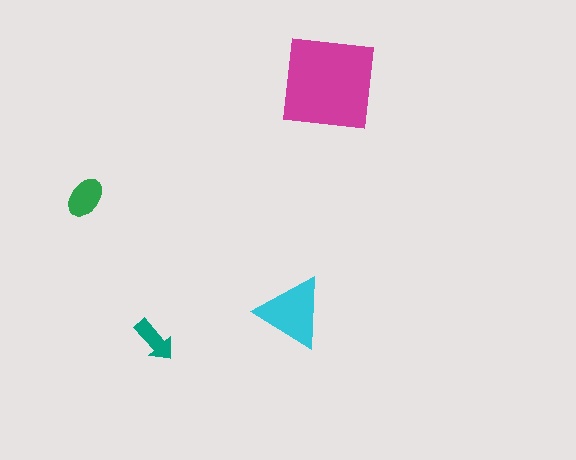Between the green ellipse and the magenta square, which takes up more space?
The magenta square.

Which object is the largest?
The magenta square.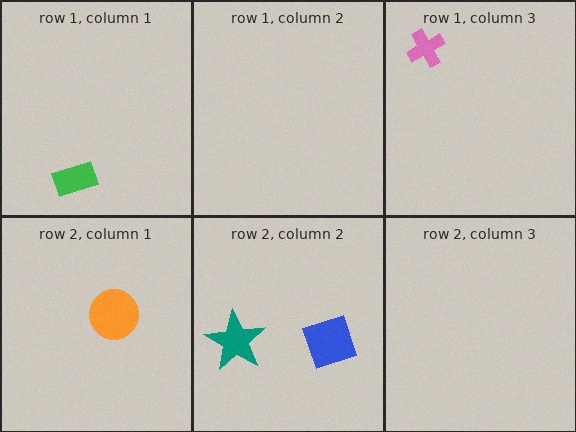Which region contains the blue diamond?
The row 2, column 2 region.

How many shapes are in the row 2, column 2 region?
2.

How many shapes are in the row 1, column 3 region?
1.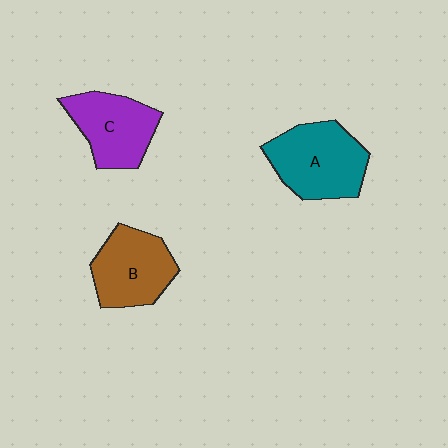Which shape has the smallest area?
Shape C (purple).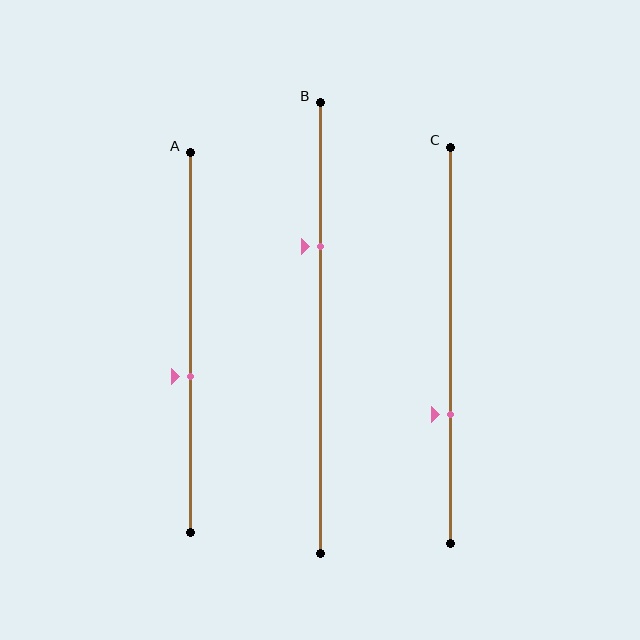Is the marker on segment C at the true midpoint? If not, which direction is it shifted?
No, the marker on segment C is shifted downward by about 17% of the segment length.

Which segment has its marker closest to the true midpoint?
Segment A has its marker closest to the true midpoint.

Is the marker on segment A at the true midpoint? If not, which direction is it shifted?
No, the marker on segment A is shifted downward by about 9% of the segment length.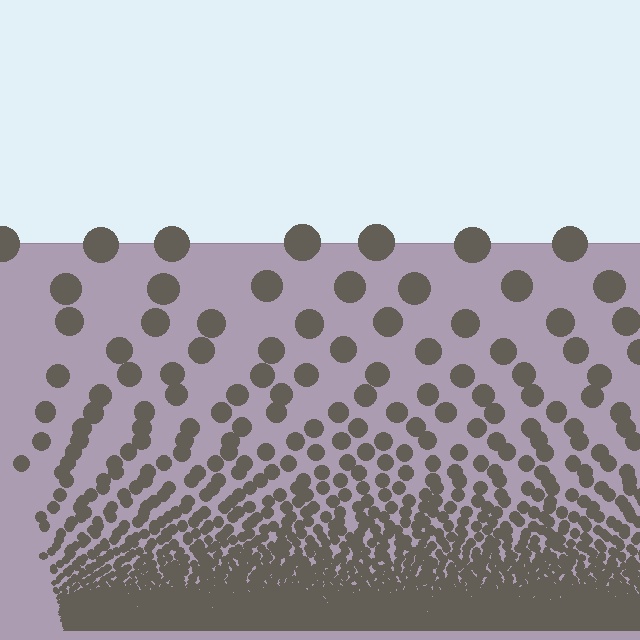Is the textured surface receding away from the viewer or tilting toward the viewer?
The surface appears to tilt toward the viewer. Texture elements get larger and sparser toward the top.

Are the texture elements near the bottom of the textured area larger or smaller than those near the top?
Smaller. The gradient is inverted — elements near the bottom are smaller and denser.